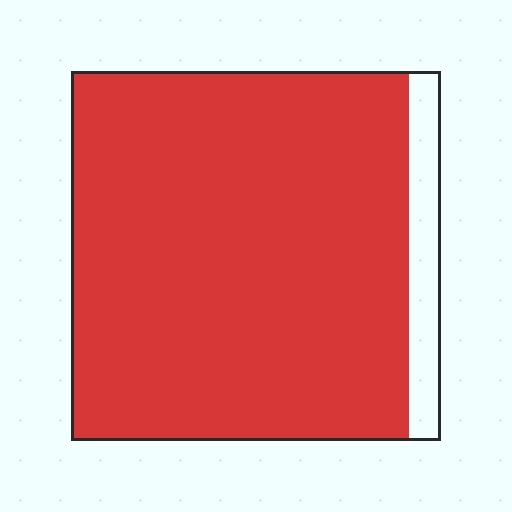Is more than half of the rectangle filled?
Yes.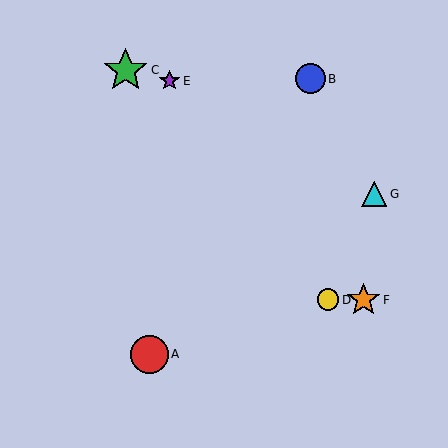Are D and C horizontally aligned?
No, D is at y≈300 and C is at y≈70.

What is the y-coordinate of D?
Object D is at y≈300.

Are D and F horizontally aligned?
Yes, both are at y≈300.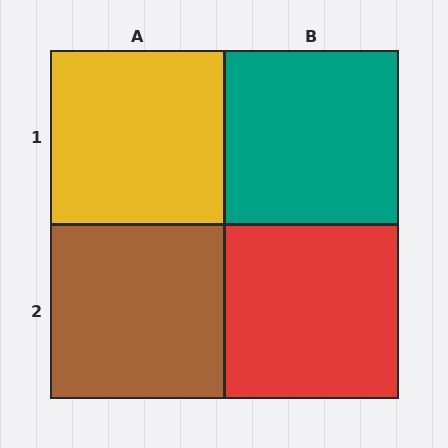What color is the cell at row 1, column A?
Yellow.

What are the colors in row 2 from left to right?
Brown, red.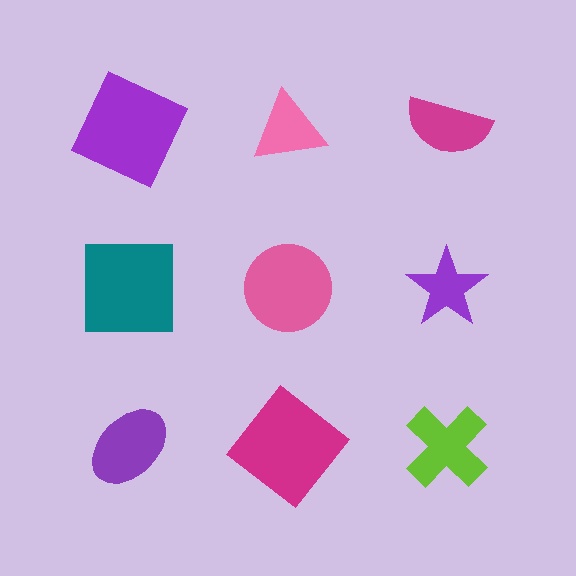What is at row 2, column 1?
A teal square.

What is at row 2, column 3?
A purple star.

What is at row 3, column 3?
A lime cross.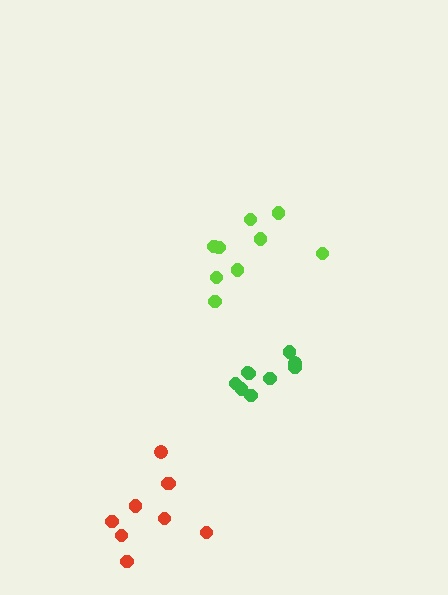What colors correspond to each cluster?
The clusters are colored: lime, red, green.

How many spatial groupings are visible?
There are 3 spatial groupings.